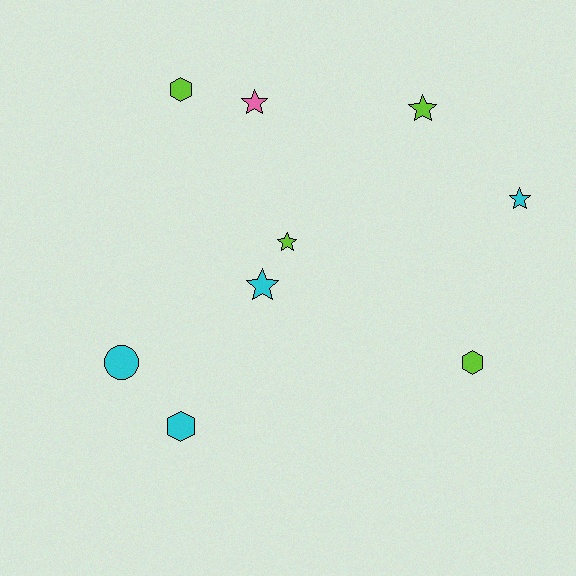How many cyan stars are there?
There are 2 cyan stars.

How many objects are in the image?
There are 9 objects.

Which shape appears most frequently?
Star, with 5 objects.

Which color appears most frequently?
Lime, with 4 objects.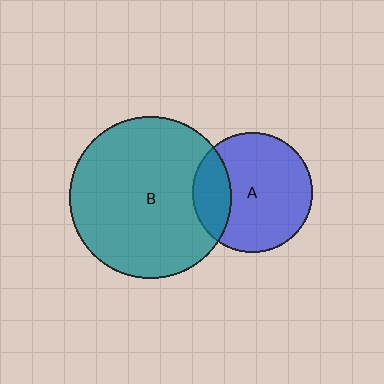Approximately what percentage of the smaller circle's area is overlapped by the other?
Approximately 25%.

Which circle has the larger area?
Circle B (teal).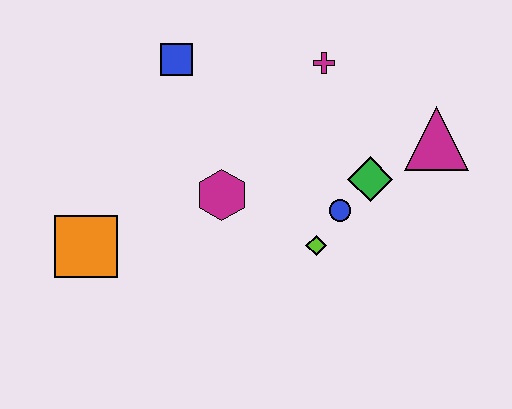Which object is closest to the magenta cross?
The green diamond is closest to the magenta cross.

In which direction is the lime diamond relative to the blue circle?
The lime diamond is below the blue circle.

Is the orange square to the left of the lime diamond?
Yes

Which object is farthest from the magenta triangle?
The orange square is farthest from the magenta triangle.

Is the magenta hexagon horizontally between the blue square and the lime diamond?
Yes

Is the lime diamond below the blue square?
Yes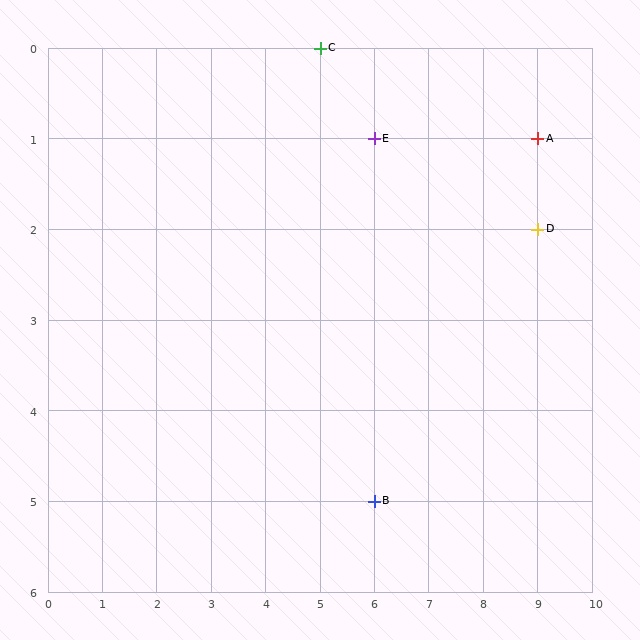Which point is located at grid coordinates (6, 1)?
Point E is at (6, 1).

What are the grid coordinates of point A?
Point A is at grid coordinates (9, 1).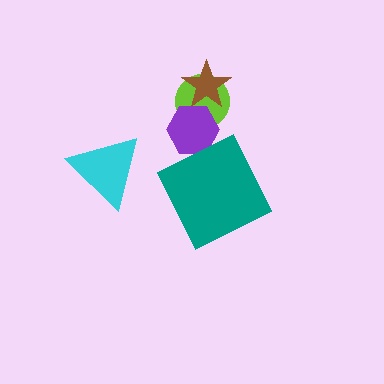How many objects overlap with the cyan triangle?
0 objects overlap with the cyan triangle.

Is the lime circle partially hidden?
Yes, it is partially covered by another shape.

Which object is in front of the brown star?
The purple hexagon is in front of the brown star.